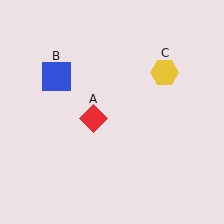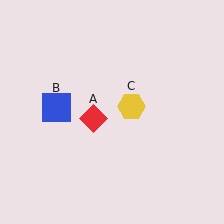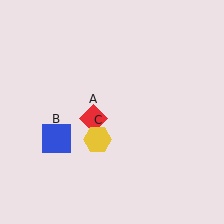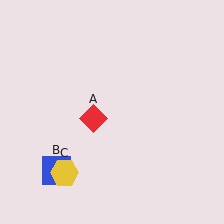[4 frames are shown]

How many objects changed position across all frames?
2 objects changed position: blue square (object B), yellow hexagon (object C).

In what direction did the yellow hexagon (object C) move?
The yellow hexagon (object C) moved down and to the left.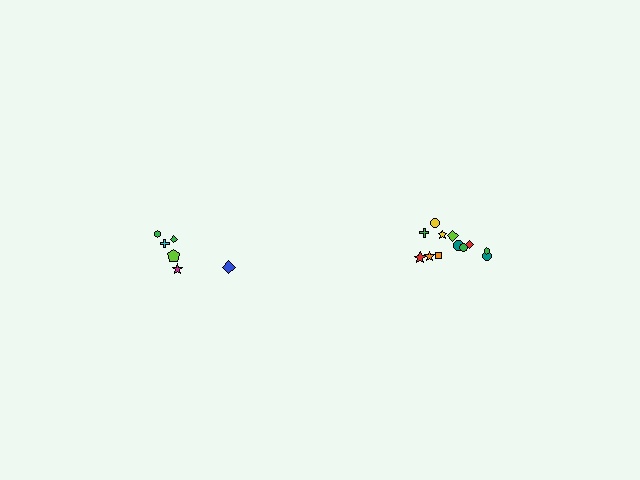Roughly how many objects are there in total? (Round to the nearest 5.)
Roughly 20 objects in total.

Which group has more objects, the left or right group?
The right group.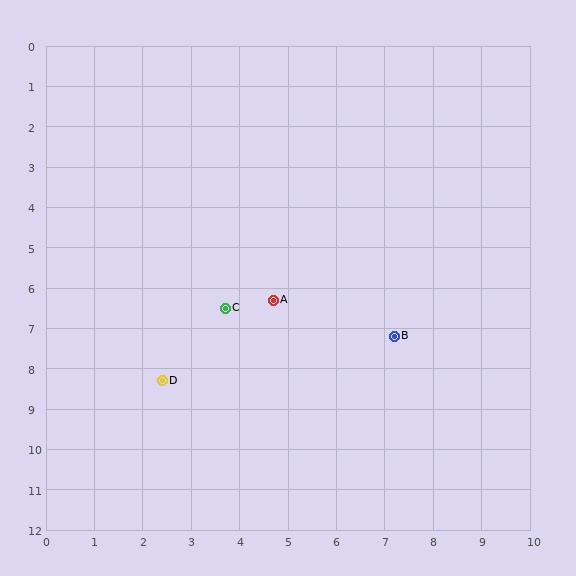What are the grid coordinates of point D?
Point D is at approximately (2.4, 8.3).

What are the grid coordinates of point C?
Point C is at approximately (3.7, 6.5).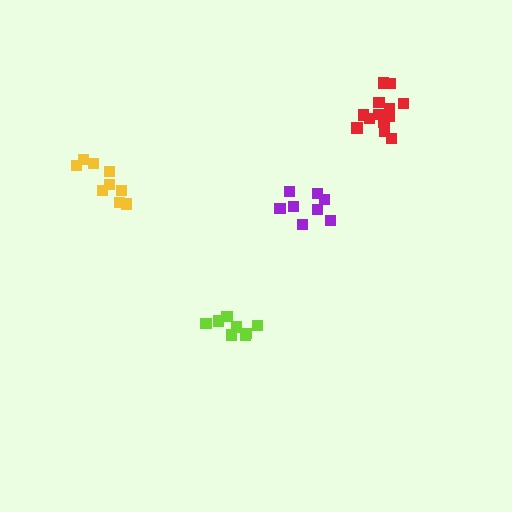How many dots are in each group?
Group 1: 8 dots, Group 2: 14 dots, Group 3: 9 dots, Group 4: 8 dots (39 total).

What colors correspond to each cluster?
The clusters are colored: lime, red, yellow, purple.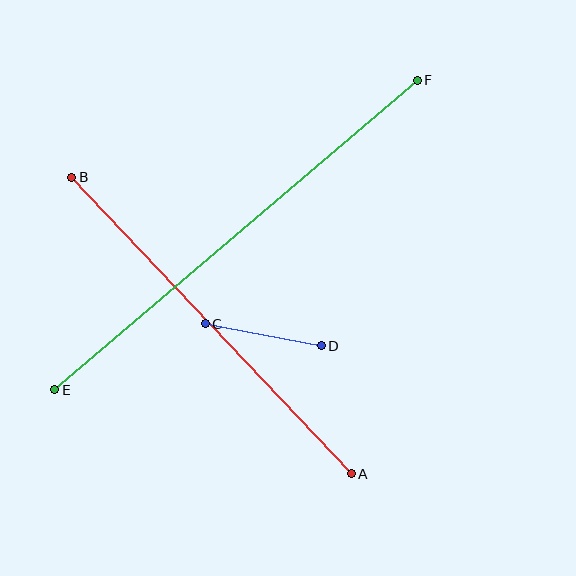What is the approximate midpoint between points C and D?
The midpoint is at approximately (263, 335) pixels.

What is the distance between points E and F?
The distance is approximately 477 pixels.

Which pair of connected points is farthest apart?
Points E and F are farthest apart.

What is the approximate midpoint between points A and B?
The midpoint is at approximately (212, 326) pixels.